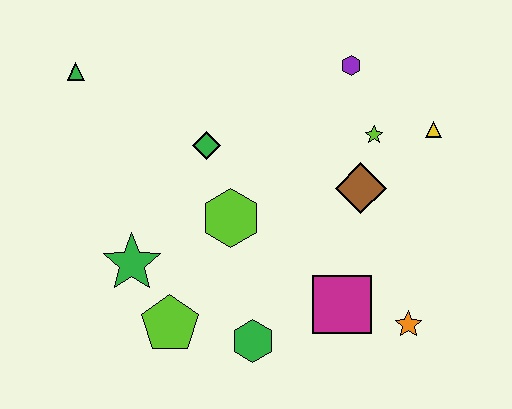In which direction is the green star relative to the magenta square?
The green star is to the left of the magenta square.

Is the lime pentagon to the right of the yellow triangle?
No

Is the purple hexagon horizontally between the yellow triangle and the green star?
Yes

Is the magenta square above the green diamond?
No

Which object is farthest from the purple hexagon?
The lime pentagon is farthest from the purple hexagon.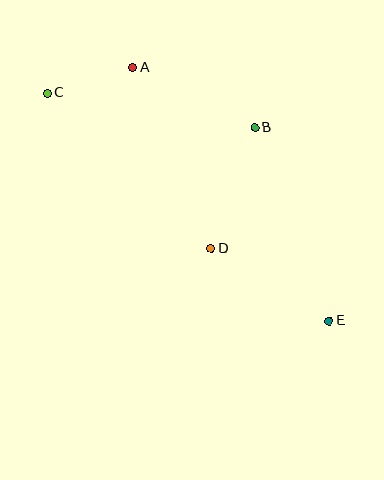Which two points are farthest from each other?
Points C and E are farthest from each other.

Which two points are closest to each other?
Points A and C are closest to each other.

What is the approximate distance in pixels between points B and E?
The distance between B and E is approximately 207 pixels.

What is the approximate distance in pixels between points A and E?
The distance between A and E is approximately 321 pixels.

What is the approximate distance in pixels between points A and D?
The distance between A and D is approximately 197 pixels.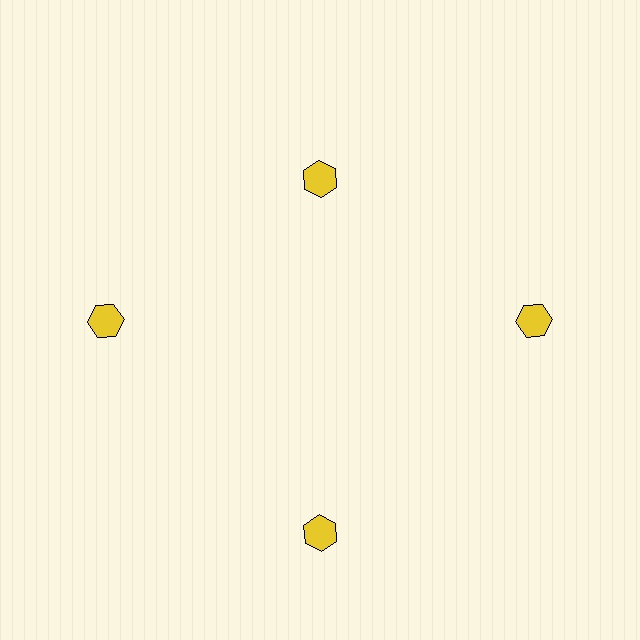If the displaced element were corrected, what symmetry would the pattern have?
It would have 4-fold rotational symmetry — the pattern would map onto itself every 90 degrees.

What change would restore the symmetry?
The symmetry would be restored by moving it outward, back onto the ring so that all 4 hexagons sit at equal angles and equal distance from the center.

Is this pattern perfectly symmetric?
No. The 4 yellow hexagons are arranged in a ring, but one element near the 12 o'clock position is pulled inward toward the center, breaking the 4-fold rotational symmetry.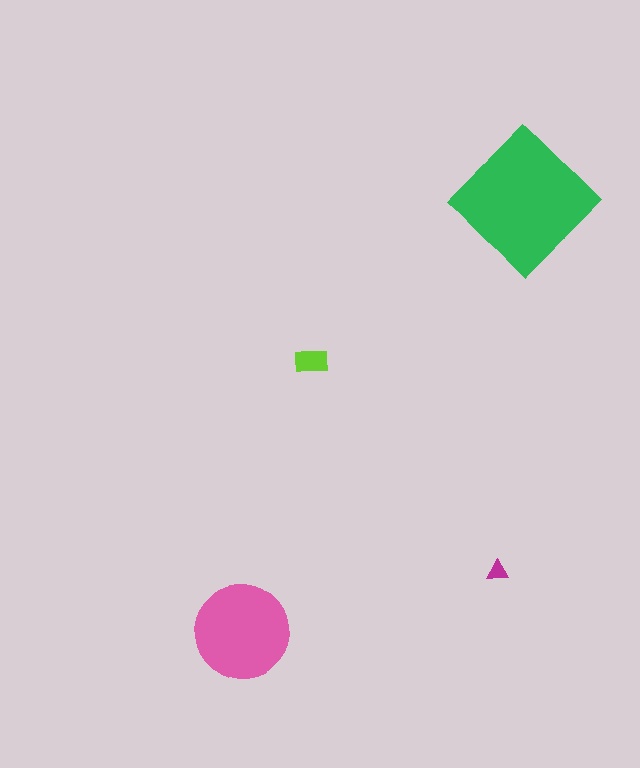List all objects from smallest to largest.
The magenta triangle, the lime rectangle, the pink circle, the green diamond.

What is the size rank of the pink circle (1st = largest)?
2nd.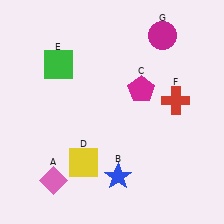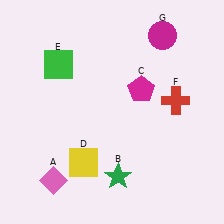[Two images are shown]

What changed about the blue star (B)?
In Image 1, B is blue. In Image 2, it changed to green.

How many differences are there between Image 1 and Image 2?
There is 1 difference between the two images.